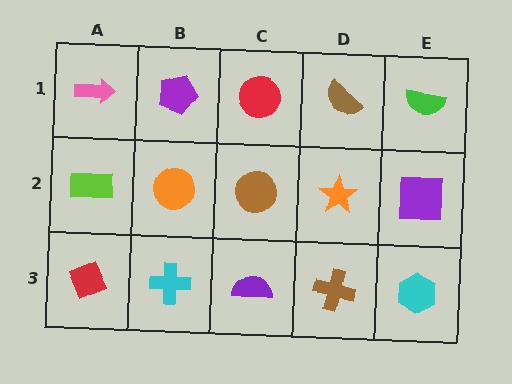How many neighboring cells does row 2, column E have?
3.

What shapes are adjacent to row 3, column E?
A purple square (row 2, column E), a brown cross (row 3, column D).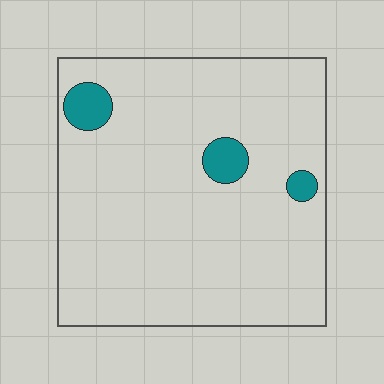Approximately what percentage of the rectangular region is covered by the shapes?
Approximately 5%.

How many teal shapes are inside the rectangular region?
3.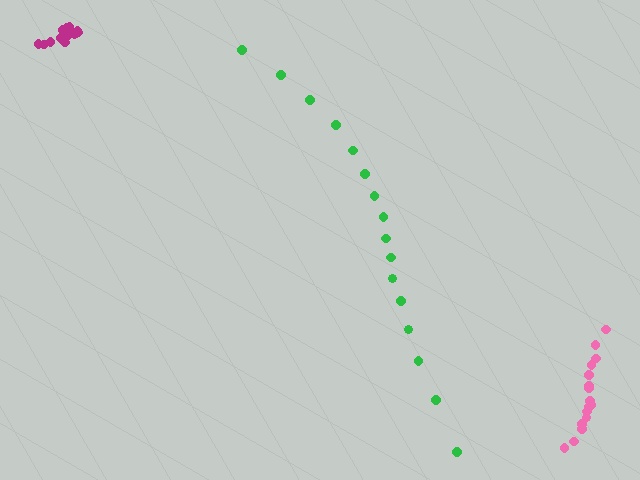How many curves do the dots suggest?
There are 3 distinct paths.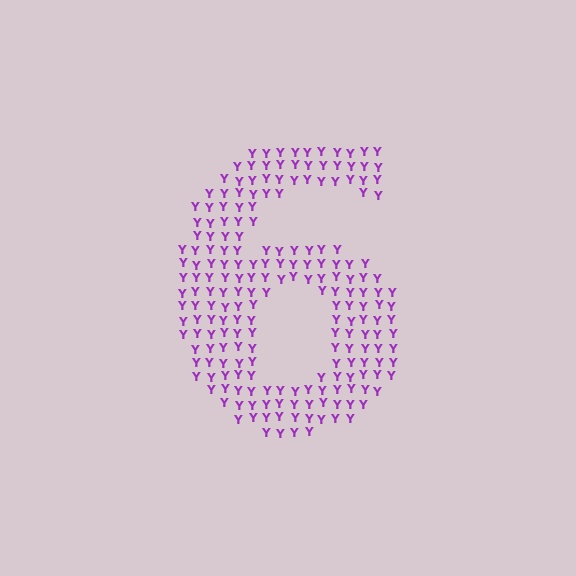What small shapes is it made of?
It is made of small letter Y's.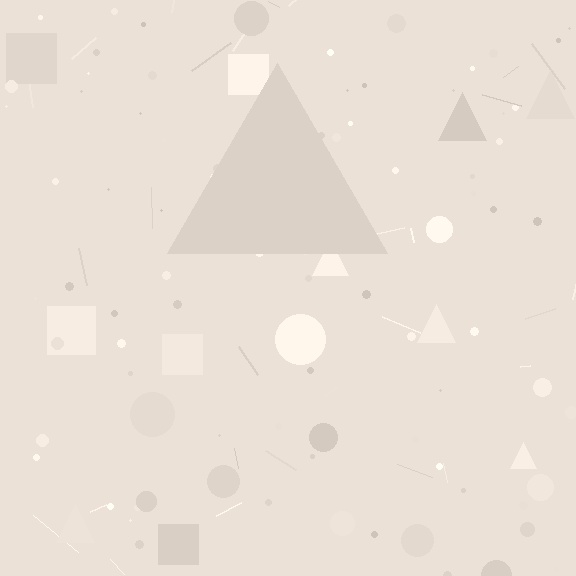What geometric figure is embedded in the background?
A triangle is embedded in the background.